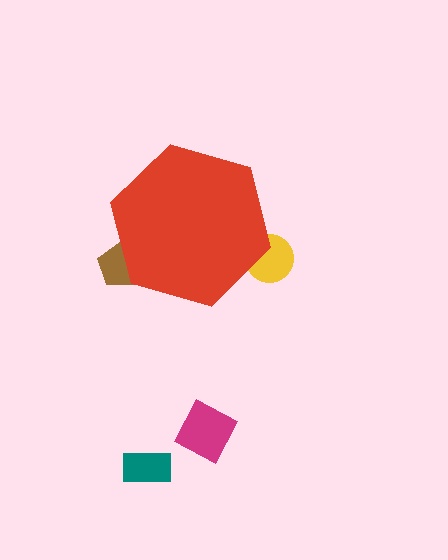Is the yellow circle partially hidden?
Yes, the yellow circle is partially hidden behind the red hexagon.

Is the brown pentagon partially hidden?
Yes, the brown pentagon is partially hidden behind the red hexagon.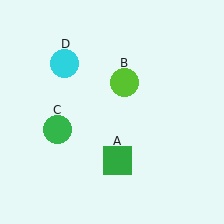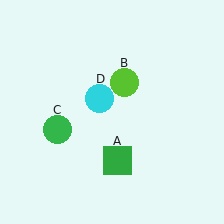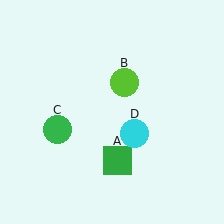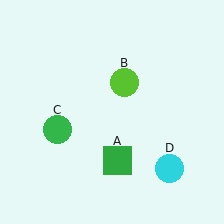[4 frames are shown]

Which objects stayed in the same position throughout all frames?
Green square (object A) and lime circle (object B) and green circle (object C) remained stationary.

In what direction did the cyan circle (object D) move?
The cyan circle (object D) moved down and to the right.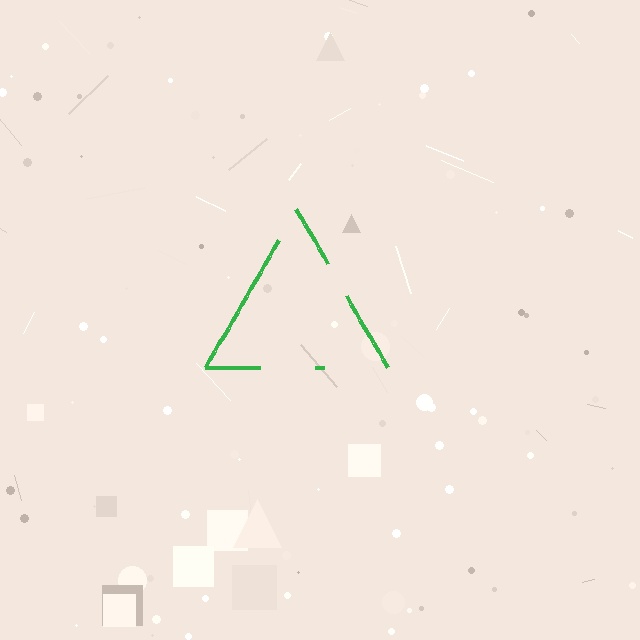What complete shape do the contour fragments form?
The contour fragments form a triangle.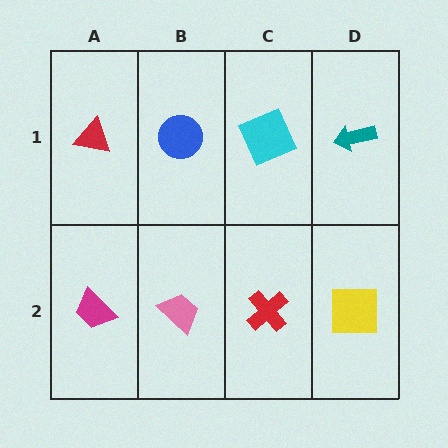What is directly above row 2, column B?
A blue circle.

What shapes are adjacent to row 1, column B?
A pink trapezoid (row 2, column B), a red triangle (row 1, column A), a cyan square (row 1, column C).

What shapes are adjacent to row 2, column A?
A red triangle (row 1, column A), a pink trapezoid (row 2, column B).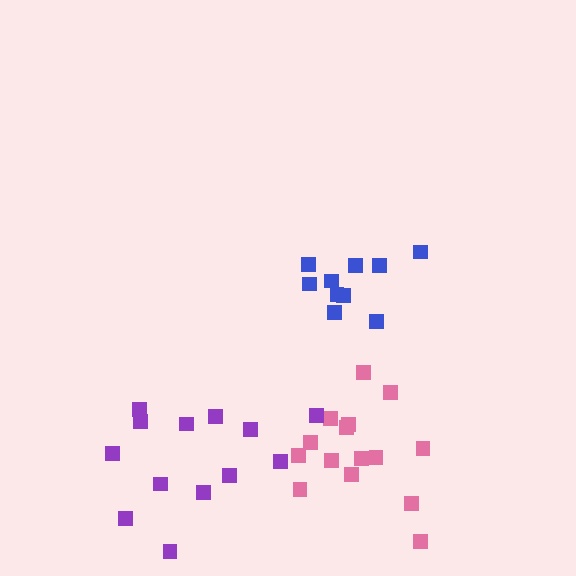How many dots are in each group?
Group 1: 10 dots, Group 2: 15 dots, Group 3: 13 dots (38 total).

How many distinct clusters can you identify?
There are 3 distinct clusters.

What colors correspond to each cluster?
The clusters are colored: blue, pink, purple.